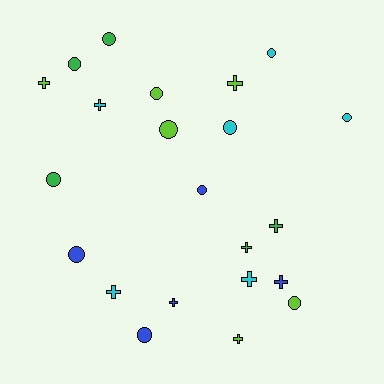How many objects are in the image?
There are 22 objects.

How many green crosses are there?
There are 2 green crosses.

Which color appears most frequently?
Cyan, with 6 objects.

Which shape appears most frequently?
Circle, with 12 objects.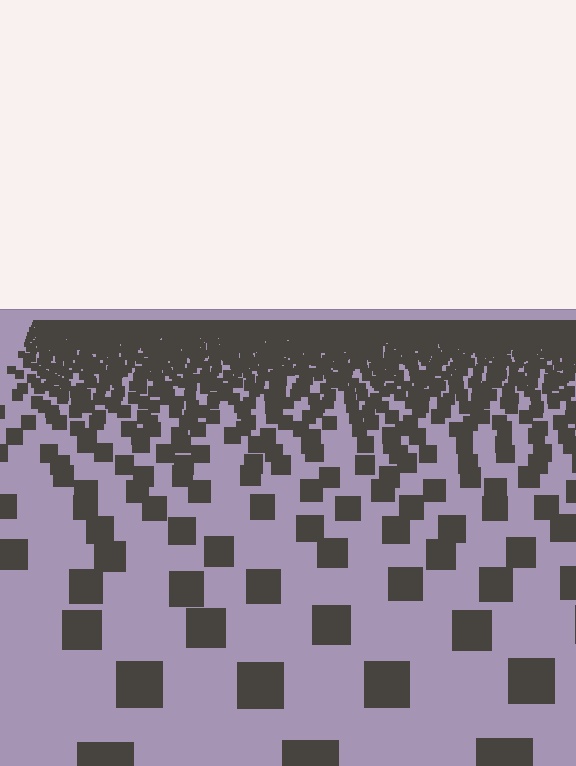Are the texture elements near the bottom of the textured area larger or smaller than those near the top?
Larger. Near the bottom, elements are closer to the viewer and appear at a bigger on-screen size.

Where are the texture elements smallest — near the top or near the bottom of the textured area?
Near the top.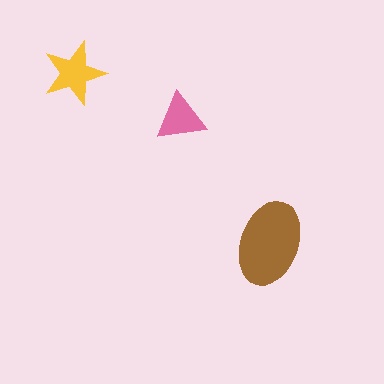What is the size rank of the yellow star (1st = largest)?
2nd.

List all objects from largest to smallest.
The brown ellipse, the yellow star, the pink triangle.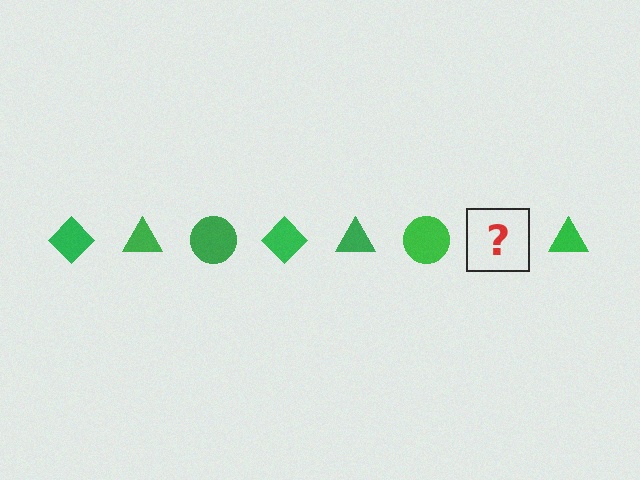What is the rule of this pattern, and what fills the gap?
The rule is that the pattern cycles through diamond, triangle, circle shapes in green. The gap should be filled with a green diamond.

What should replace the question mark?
The question mark should be replaced with a green diamond.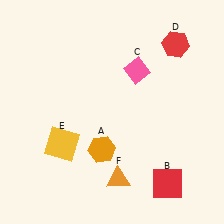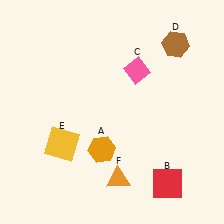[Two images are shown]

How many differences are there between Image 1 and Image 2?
There is 1 difference between the two images.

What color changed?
The hexagon (D) changed from red in Image 1 to brown in Image 2.